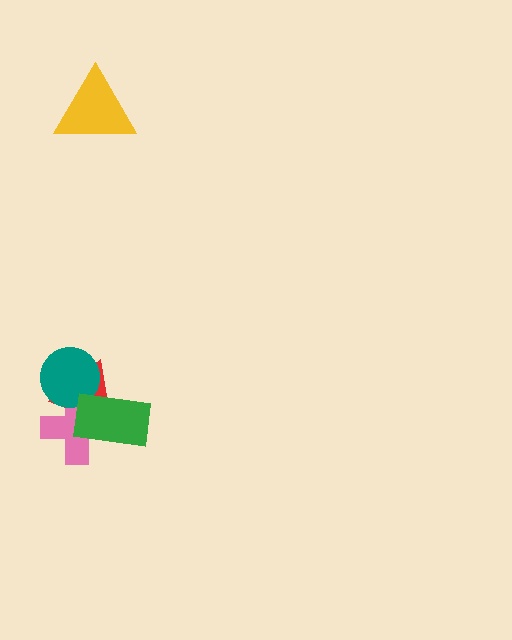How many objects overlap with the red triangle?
3 objects overlap with the red triangle.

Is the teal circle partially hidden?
No, no other shape covers it.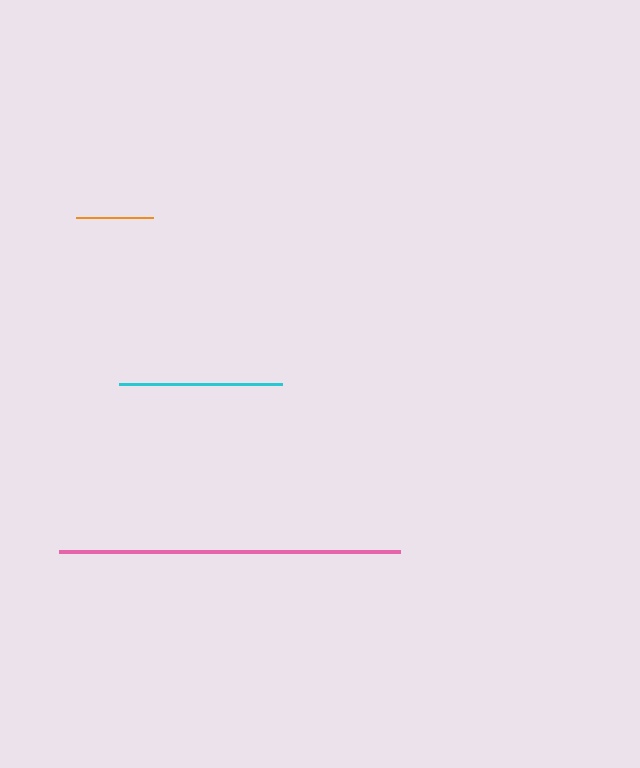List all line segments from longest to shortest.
From longest to shortest: pink, cyan, orange.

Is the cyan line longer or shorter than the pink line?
The pink line is longer than the cyan line.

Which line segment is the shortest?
The orange line is the shortest at approximately 76 pixels.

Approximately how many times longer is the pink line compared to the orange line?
The pink line is approximately 4.5 times the length of the orange line.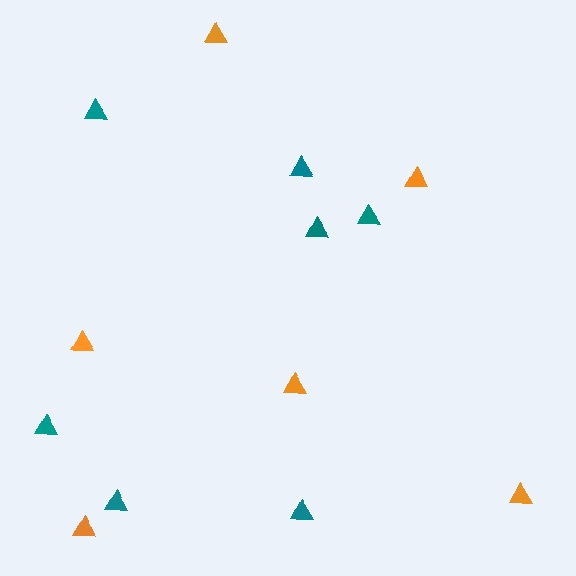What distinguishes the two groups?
There are 2 groups: one group of orange triangles (6) and one group of teal triangles (7).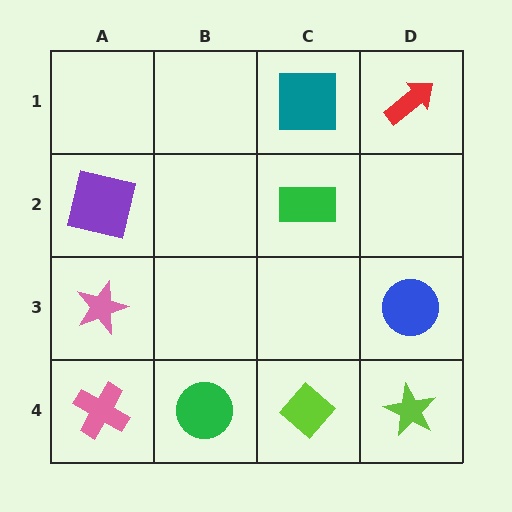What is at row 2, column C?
A green rectangle.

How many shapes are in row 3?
2 shapes.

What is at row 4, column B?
A green circle.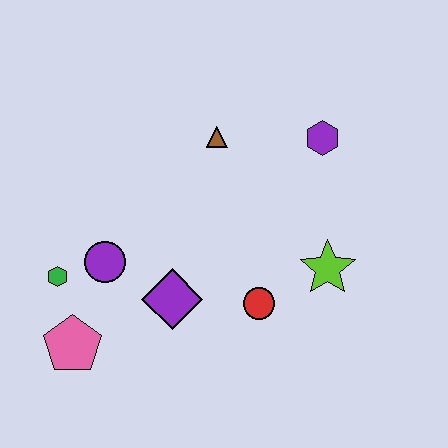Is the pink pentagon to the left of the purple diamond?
Yes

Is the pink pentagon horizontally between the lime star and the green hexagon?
Yes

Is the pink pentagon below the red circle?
Yes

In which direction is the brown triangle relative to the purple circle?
The brown triangle is above the purple circle.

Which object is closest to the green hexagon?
The purple circle is closest to the green hexagon.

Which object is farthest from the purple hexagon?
The pink pentagon is farthest from the purple hexagon.